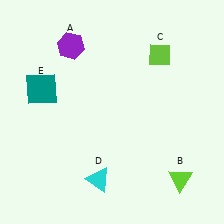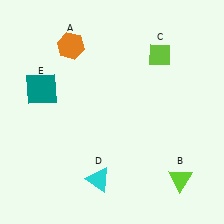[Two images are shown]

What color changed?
The hexagon (A) changed from purple in Image 1 to orange in Image 2.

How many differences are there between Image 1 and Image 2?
There is 1 difference between the two images.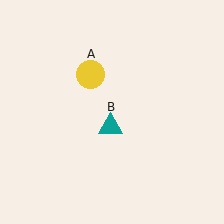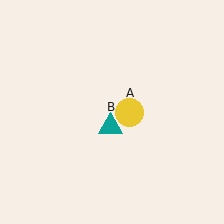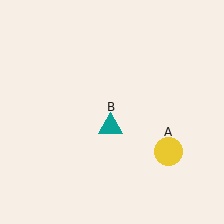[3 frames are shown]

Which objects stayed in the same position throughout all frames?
Teal triangle (object B) remained stationary.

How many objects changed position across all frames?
1 object changed position: yellow circle (object A).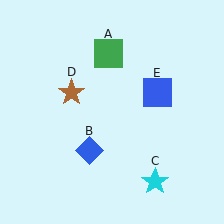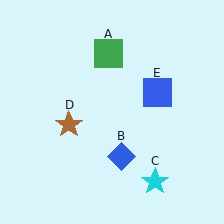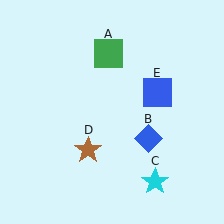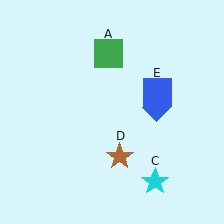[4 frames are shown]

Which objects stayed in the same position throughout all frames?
Green square (object A) and cyan star (object C) and blue square (object E) remained stationary.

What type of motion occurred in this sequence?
The blue diamond (object B), brown star (object D) rotated counterclockwise around the center of the scene.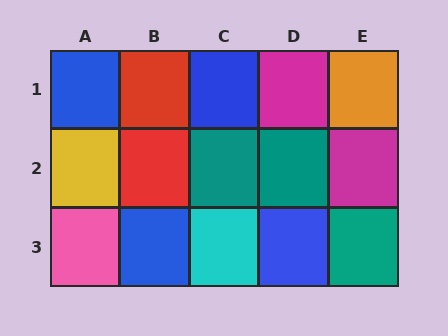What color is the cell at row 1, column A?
Blue.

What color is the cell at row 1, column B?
Red.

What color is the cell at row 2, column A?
Yellow.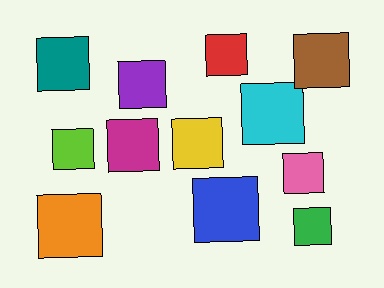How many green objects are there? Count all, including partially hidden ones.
There is 1 green object.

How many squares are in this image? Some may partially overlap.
There are 12 squares.